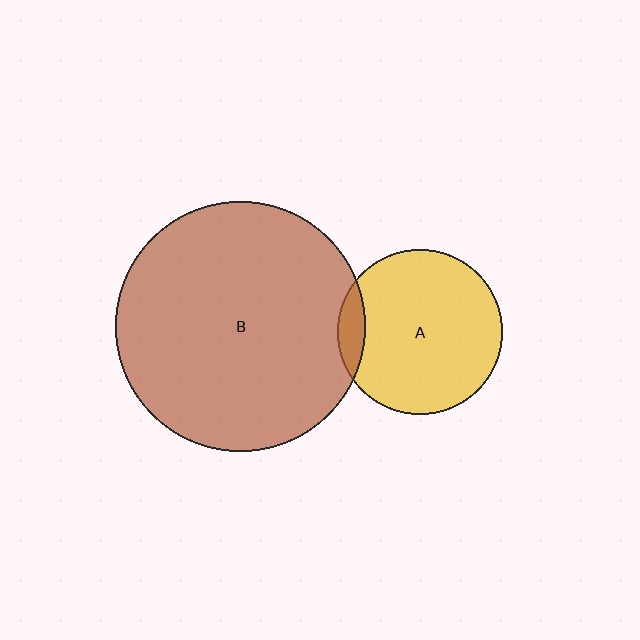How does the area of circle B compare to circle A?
Approximately 2.3 times.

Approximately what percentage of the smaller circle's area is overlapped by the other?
Approximately 10%.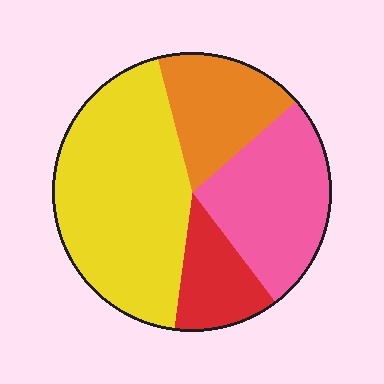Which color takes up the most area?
Yellow, at roughly 45%.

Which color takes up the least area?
Red, at roughly 10%.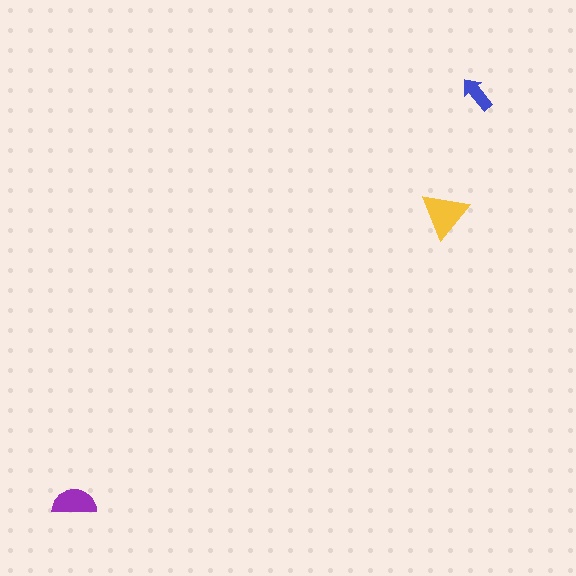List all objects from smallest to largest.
The blue arrow, the purple semicircle, the yellow triangle.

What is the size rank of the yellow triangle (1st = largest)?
1st.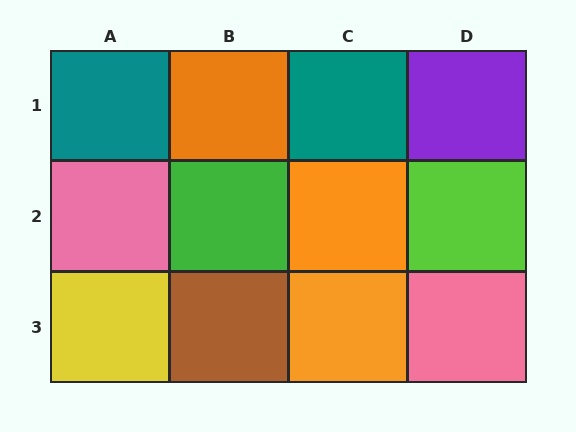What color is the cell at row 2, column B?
Green.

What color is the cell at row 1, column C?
Teal.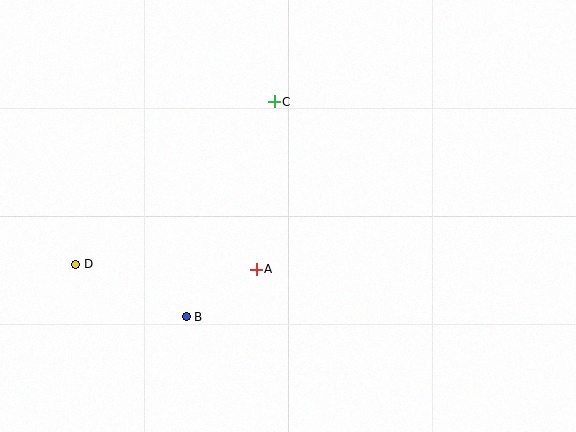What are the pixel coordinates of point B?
Point B is at (186, 317).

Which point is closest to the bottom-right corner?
Point A is closest to the bottom-right corner.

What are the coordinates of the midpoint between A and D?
The midpoint between A and D is at (166, 267).